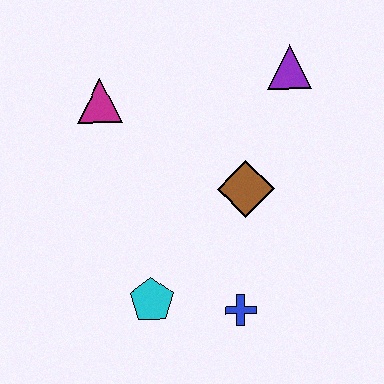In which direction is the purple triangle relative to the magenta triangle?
The purple triangle is to the right of the magenta triangle.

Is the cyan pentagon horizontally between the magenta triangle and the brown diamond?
Yes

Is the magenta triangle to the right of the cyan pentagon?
No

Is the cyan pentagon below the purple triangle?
Yes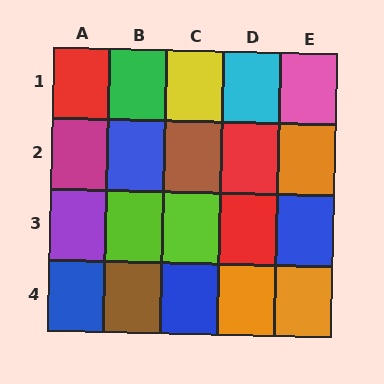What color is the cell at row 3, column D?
Red.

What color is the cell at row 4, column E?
Orange.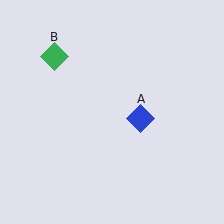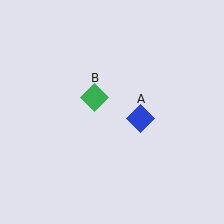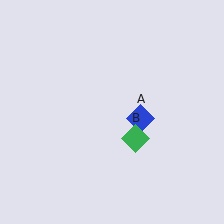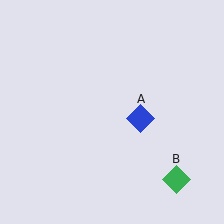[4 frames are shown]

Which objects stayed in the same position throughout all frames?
Blue diamond (object A) remained stationary.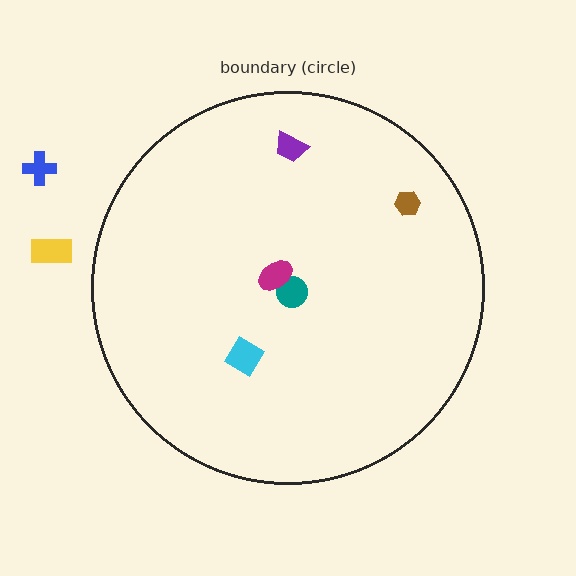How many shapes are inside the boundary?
5 inside, 2 outside.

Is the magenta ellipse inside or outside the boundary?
Inside.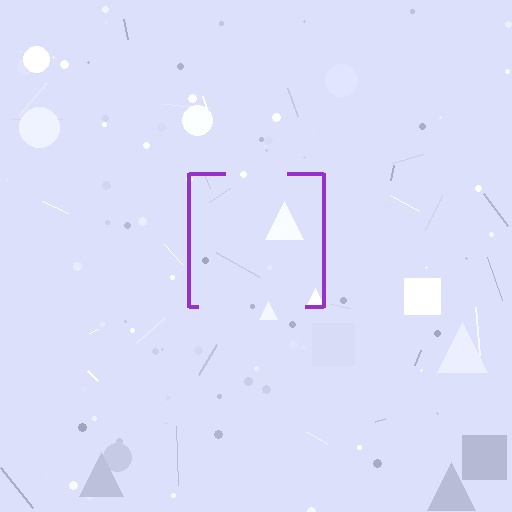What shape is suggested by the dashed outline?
The dashed outline suggests a square.